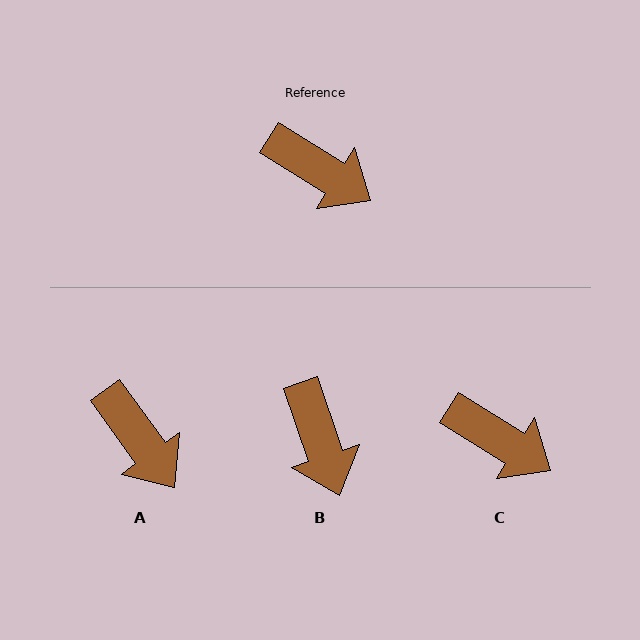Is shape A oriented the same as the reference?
No, it is off by about 23 degrees.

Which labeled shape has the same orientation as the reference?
C.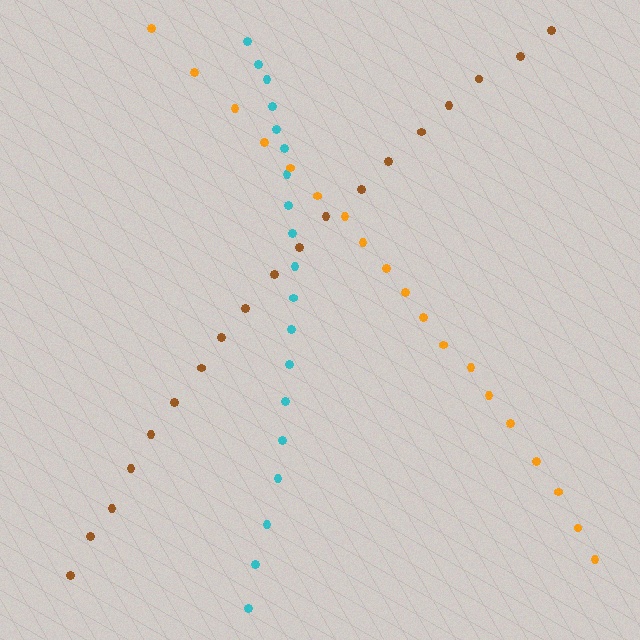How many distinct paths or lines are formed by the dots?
There are 3 distinct paths.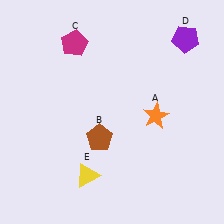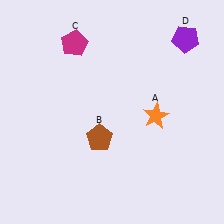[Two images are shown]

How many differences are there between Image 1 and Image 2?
There is 1 difference between the two images.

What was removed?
The yellow triangle (E) was removed in Image 2.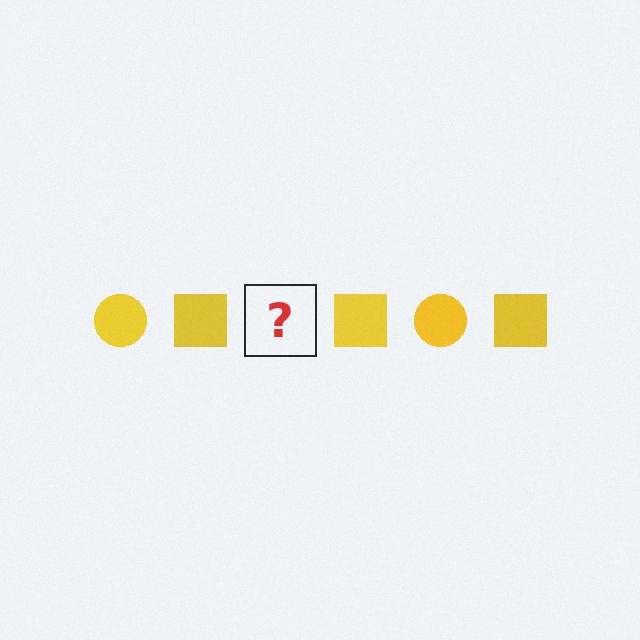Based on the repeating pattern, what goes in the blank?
The blank should be a yellow circle.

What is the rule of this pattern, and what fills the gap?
The rule is that the pattern cycles through circle, square shapes in yellow. The gap should be filled with a yellow circle.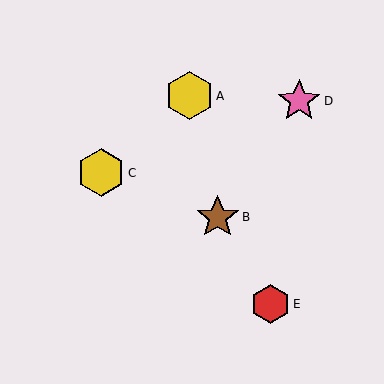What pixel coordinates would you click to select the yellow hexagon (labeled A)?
Click at (189, 96) to select the yellow hexagon A.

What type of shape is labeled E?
Shape E is a red hexagon.